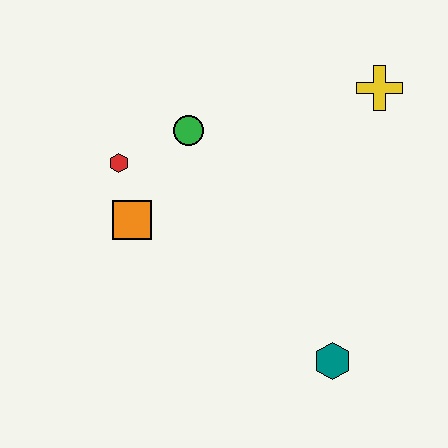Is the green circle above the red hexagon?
Yes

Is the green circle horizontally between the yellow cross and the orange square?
Yes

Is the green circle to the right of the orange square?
Yes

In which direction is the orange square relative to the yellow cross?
The orange square is to the left of the yellow cross.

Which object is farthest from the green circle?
The teal hexagon is farthest from the green circle.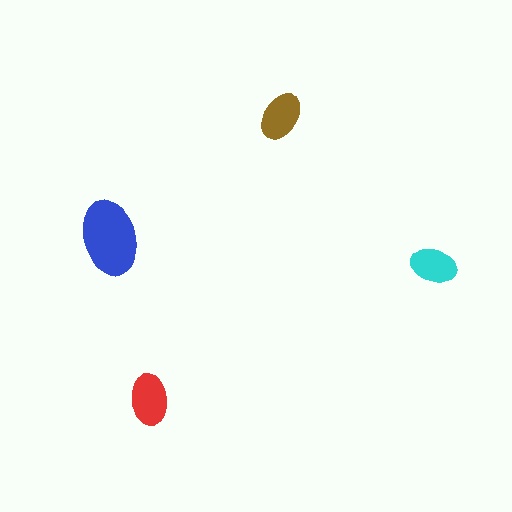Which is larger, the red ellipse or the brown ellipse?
The red one.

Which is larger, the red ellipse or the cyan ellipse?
The red one.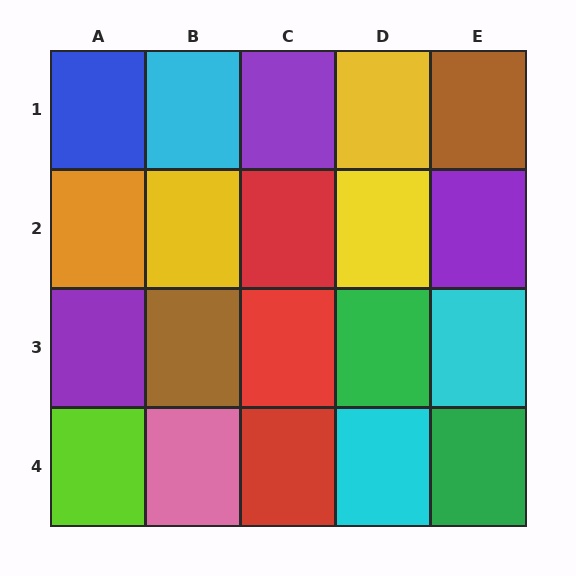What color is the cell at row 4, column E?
Green.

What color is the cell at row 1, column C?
Purple.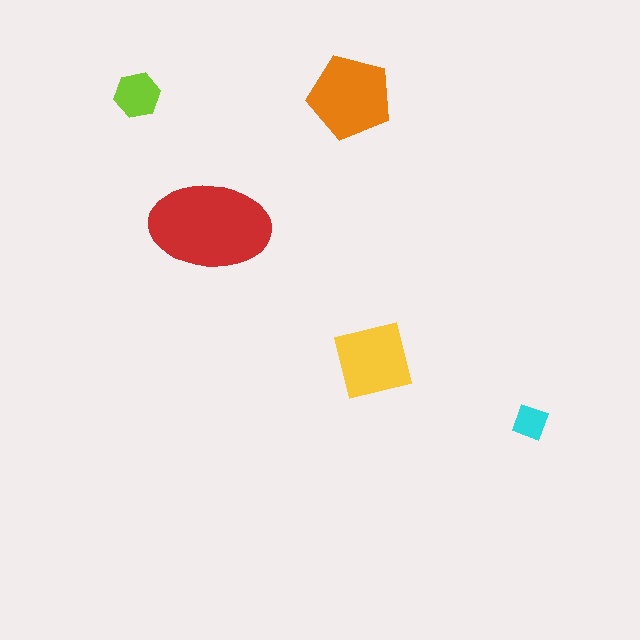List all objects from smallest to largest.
The cyan diamond, the lime hexagon, the yellow square, the orange pentagon, the red ellipse.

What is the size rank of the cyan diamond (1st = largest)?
5th.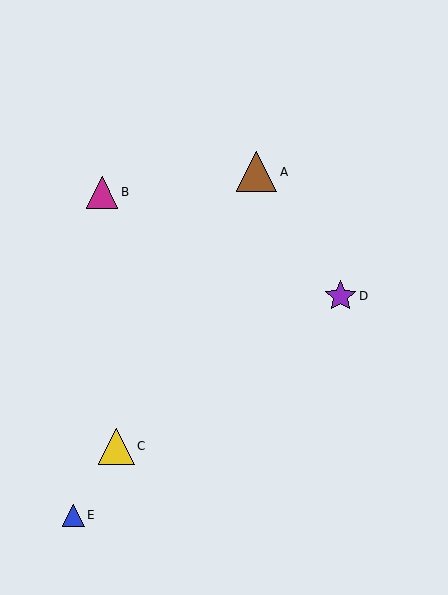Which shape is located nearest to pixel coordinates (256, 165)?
The brown triangle (labeled A) at (257, 172) is nearest to that location.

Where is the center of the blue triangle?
The center of the blue triangle is at (73, 515).